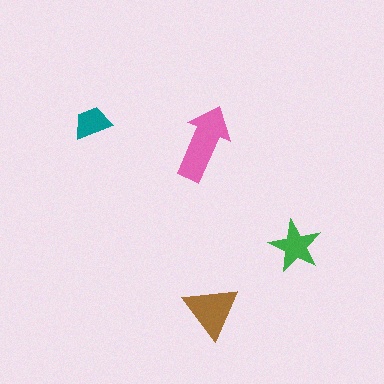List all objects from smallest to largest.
The teal trapezoid, the green star, the brown triangle, the pink arrow.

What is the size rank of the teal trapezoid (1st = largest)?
4th.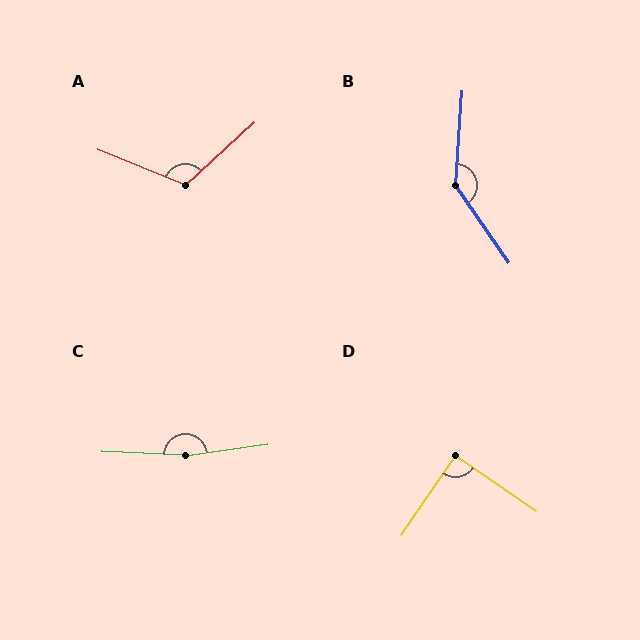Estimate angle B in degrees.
Approximately 142 degrees.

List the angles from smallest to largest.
D (89°), A (115°), B (142°), C (170°).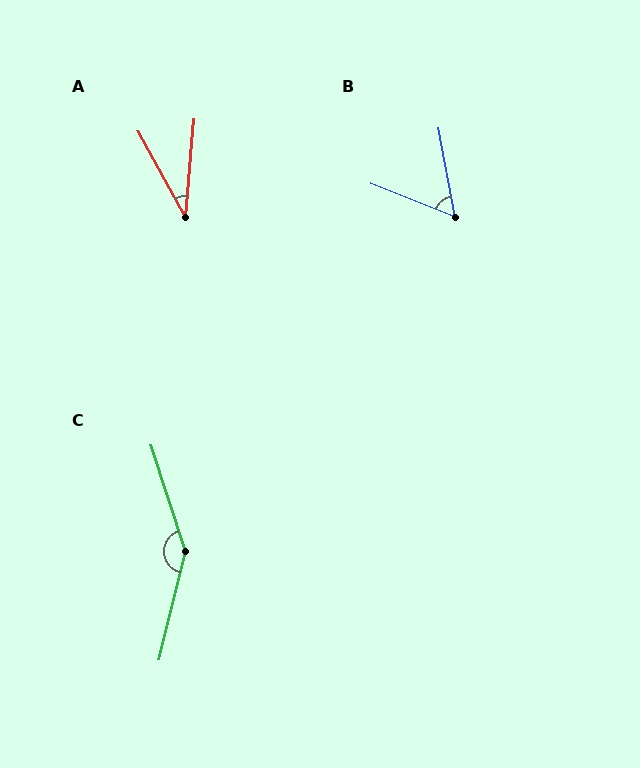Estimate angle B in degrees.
Approximately 58 degrees.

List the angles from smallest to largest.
A (33°), B (58°), C (149°).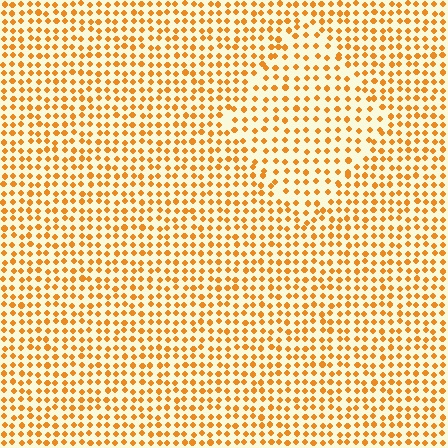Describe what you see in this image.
The image contains small orange elements arranged at two different densities. A diamond-shaped region is visible where the elements are less densely packed than the surrounding area.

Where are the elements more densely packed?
The elements are more densely packed outside the diamond boundary.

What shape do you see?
I see a diamond.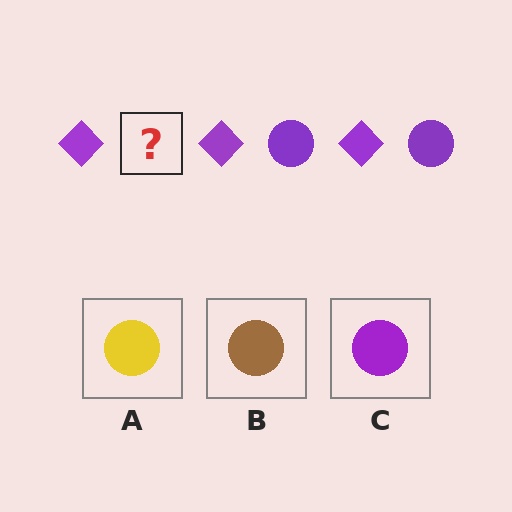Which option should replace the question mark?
Option C.